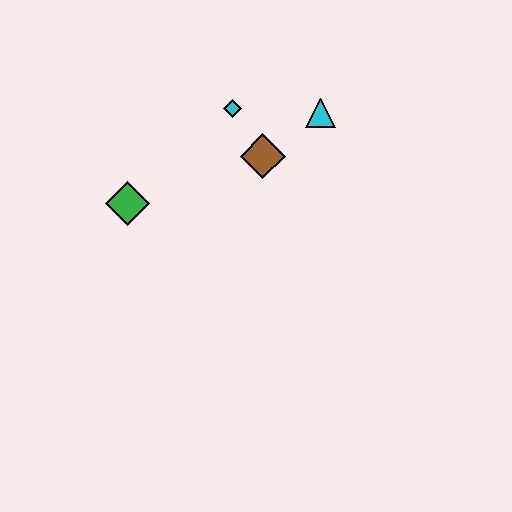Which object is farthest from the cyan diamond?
The green diamond is farthest from the cyan diamond.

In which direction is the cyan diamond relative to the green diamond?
The cyan diamond is to the right of the green diamond.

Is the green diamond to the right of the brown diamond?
No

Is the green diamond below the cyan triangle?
Yes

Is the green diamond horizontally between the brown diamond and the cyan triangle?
No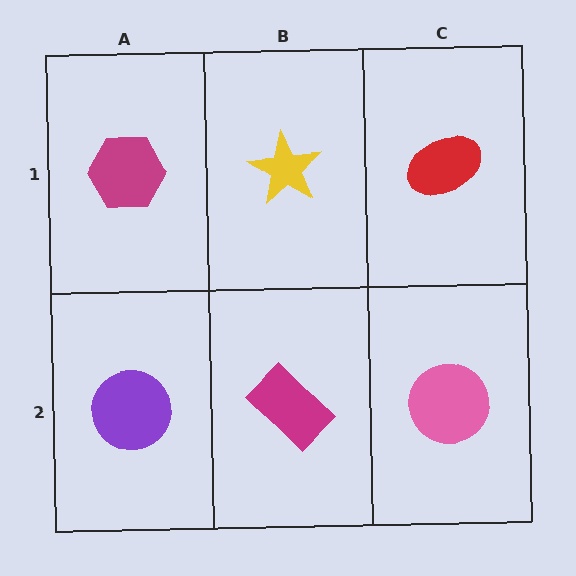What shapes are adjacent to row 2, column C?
A red ellipse (row 1, column C), a magenta rectangle (row 2, column B).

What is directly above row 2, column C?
A red ellipse.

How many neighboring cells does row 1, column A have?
2.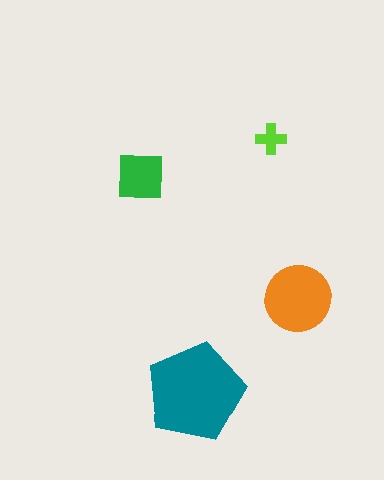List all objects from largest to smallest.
The teal pentagon, the orange circle, the green square, the lime cross.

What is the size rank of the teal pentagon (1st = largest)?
1st.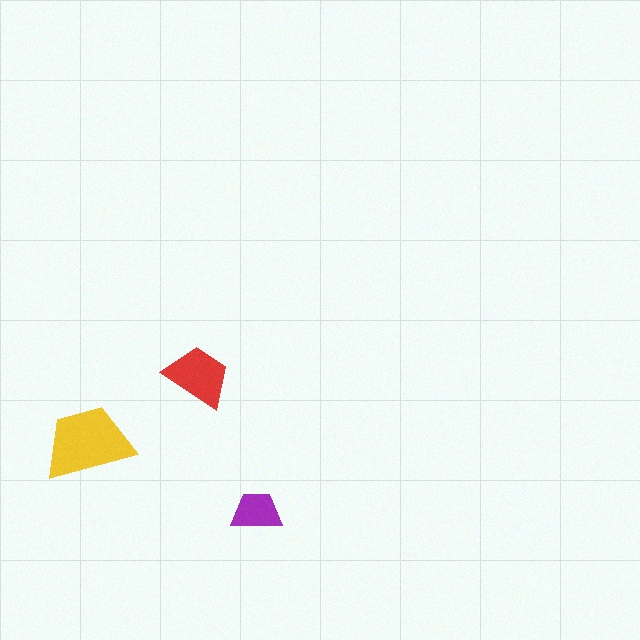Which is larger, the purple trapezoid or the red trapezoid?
The red one.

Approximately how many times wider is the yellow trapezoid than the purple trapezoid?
About 2 times wider.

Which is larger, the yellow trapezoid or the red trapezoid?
The yellow one.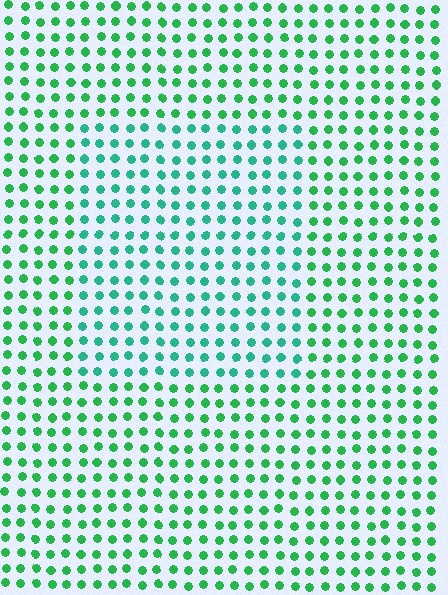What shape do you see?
I see a rectangle.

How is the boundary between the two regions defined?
The boundary is defined purely by a slight shift in hue (about 26 degrees). Spacing, size, and orientation are identical on both sides.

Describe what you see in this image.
The image is filled with small green elements in a uniform arrangement. A rectangle-shaped region is visible where the elements are tinted to a slightly different hue, forming a subtle color boundary.